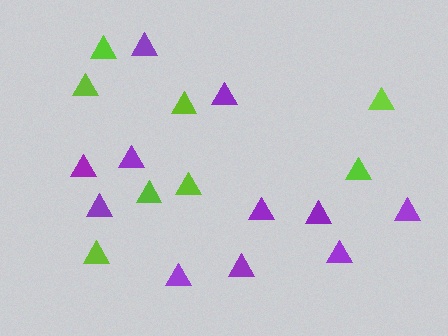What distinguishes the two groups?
There are 2 groups: one group of lime triangles (8) and one group of purple triangles (11).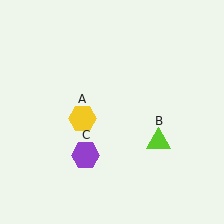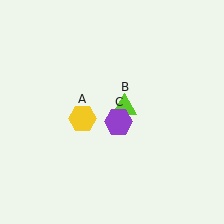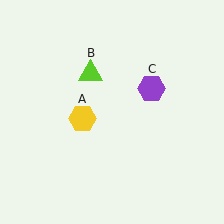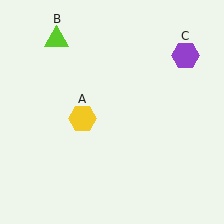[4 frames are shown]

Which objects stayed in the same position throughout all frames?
Yellow hexagon (object A) remained stationary.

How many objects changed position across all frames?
2 objects changed position: lime triangle (object B), purple hexagon (object C).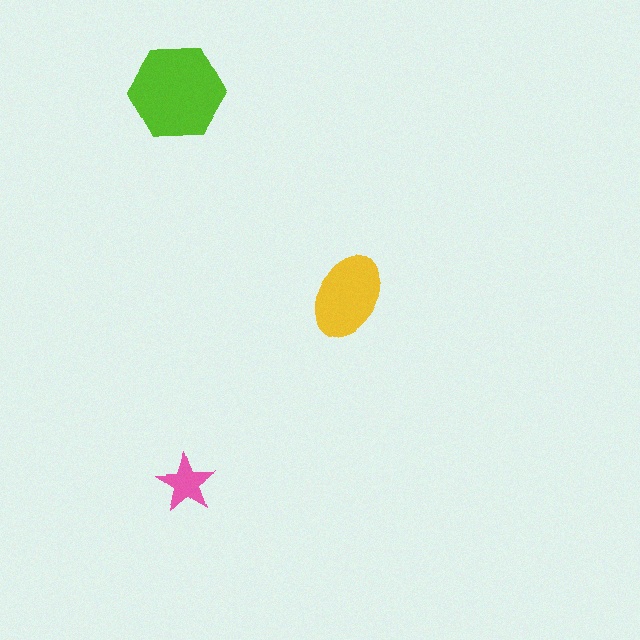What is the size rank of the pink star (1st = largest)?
3rd.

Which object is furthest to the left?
The pink star is leftmost.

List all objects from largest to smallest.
The lime hexagon, the yellow ellipse, the pink star.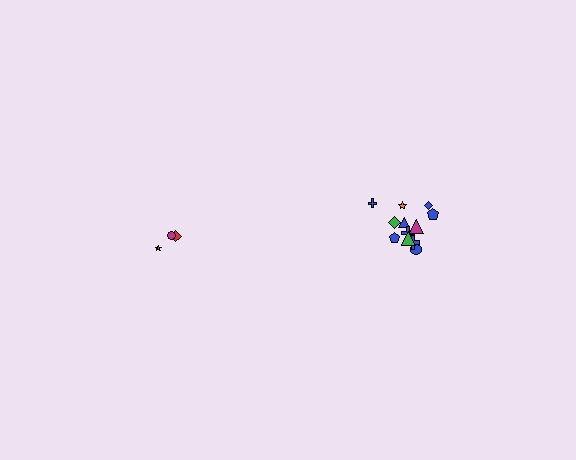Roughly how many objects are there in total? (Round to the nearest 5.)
Roughly 15 objects in total.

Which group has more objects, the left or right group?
The right group.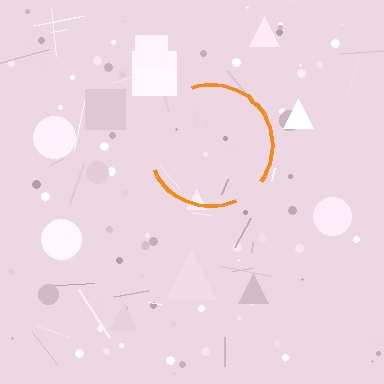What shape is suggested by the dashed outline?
The dashed outline suggests a circle.